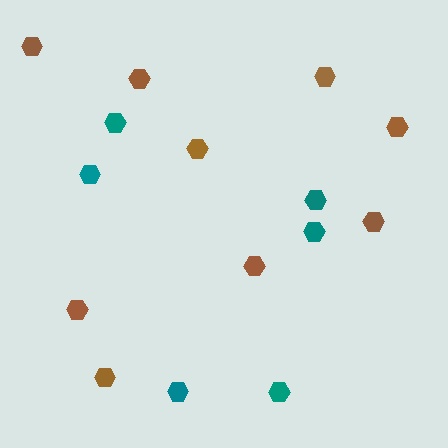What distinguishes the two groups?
There are 2 groups: one group of teal hexagons (6) and one group of brown hexagons (9).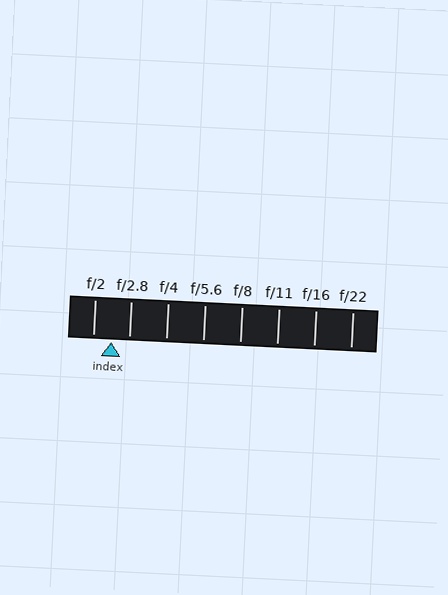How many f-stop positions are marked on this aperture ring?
There are 8 f-stop positions marked.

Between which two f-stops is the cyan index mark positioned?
The index mark is between f/2 and f/2.8.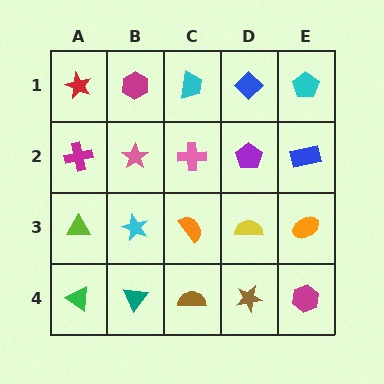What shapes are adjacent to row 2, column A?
A red star (row 1, column A), a lime triangle (row 3, column A), a pink star (row 2, column B).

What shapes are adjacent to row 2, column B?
A magenta hexagon (row 1, column B), a cyan star (row 3, column B), a magenta cross (row 2, column A), a pink cross (row 2, column C).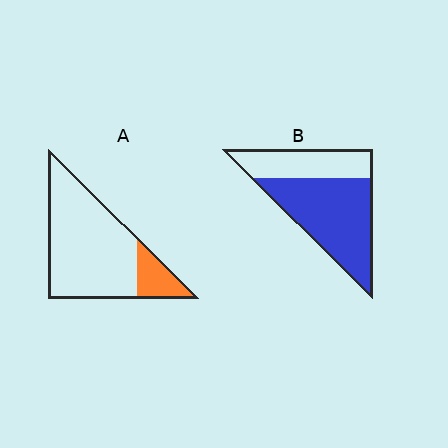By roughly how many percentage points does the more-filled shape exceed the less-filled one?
By roughly 50 percentage points (B over A).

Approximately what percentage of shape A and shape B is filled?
A is approximately 15% and B is approximately 65%.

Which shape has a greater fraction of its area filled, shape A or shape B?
Shape B.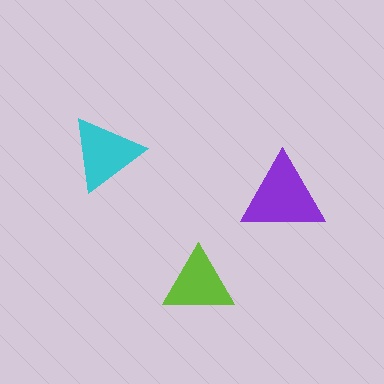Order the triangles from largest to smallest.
the purple one, the cyan one, the lime one.